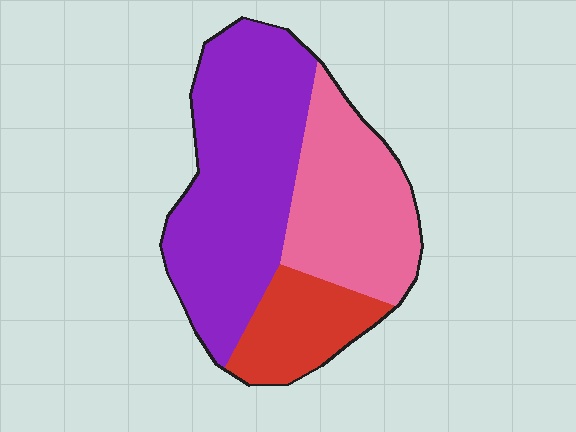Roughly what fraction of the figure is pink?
Pink takes up about one third (1/3) of the figure.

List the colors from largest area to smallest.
From largest to smallest: purple, pink, red.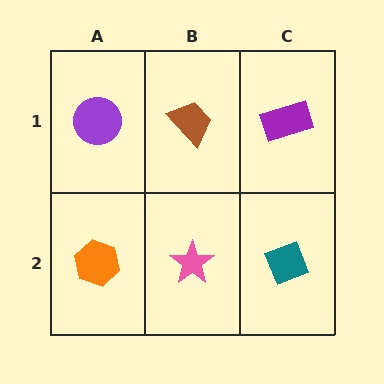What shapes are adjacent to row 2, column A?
A purple circle (row 1, column A), a pink star (row 2, column B).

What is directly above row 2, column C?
A purple rectangle.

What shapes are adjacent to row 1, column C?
A teal diamond (row 2, column C), a brown trapezoid (row 1, column B).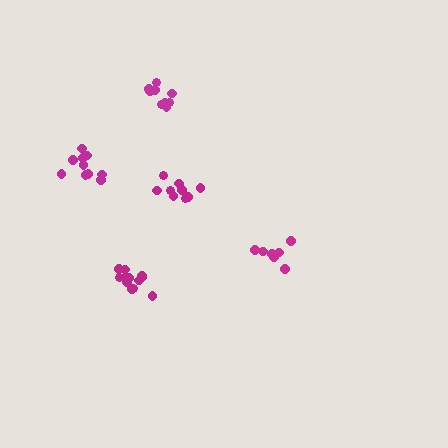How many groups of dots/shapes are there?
There are 5 groups.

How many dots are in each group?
Group 1: 7 dots, Group 2: 10 dots, Group 3: 9 dots, Group 4: 9 dots, Group 5: 12 dots (47 total).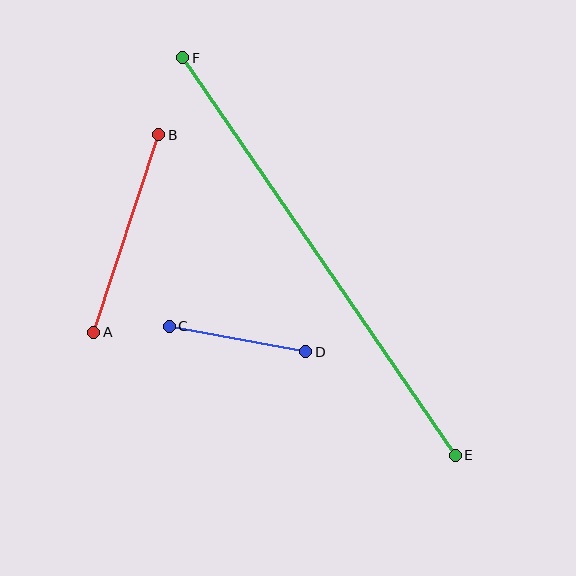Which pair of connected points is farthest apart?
Points E and F are farthest apart.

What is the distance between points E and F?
The distance is approximately 482 pixels.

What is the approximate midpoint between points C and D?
The midpoint is at approximately (237, 339) pixels.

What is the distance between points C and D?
The distance is approximately 139 pixels.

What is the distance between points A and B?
The distance is approximately 208 pixels.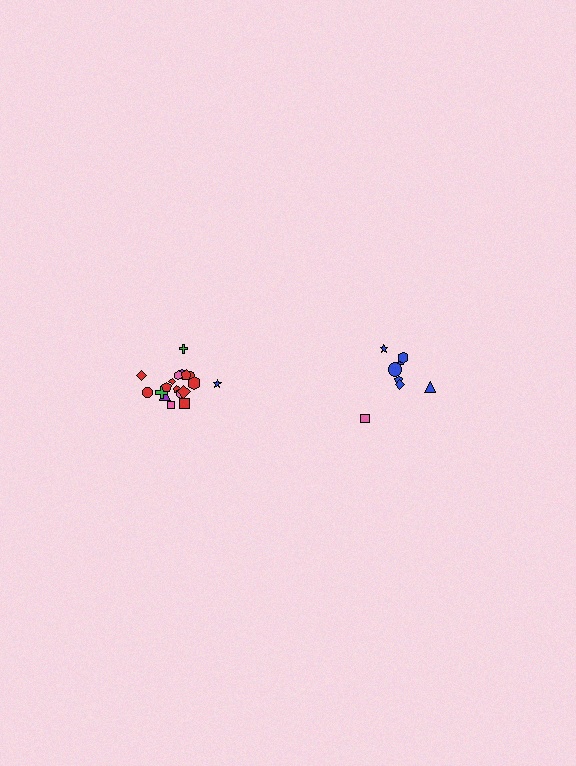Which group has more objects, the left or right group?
The left group.